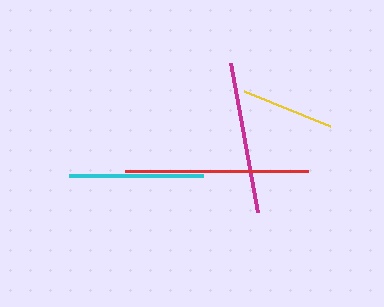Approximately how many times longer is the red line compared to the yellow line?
The red line is approximately 2.0 times the length of the yellow line.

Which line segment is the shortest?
The yellow line is the shortest at approximately 93 pixels.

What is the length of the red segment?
The red segment is approximately 182 pixels long.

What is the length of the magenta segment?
The magenta segment is approximately 151 pixels long.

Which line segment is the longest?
The red line is the longest at approximately 182 pixels.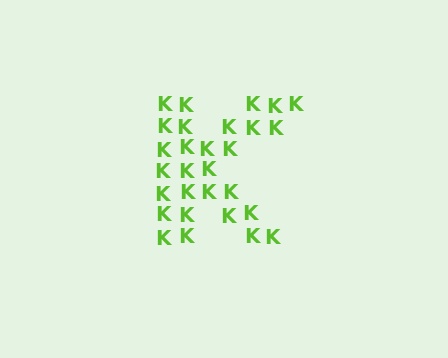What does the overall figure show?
The overall figure shows the letter K.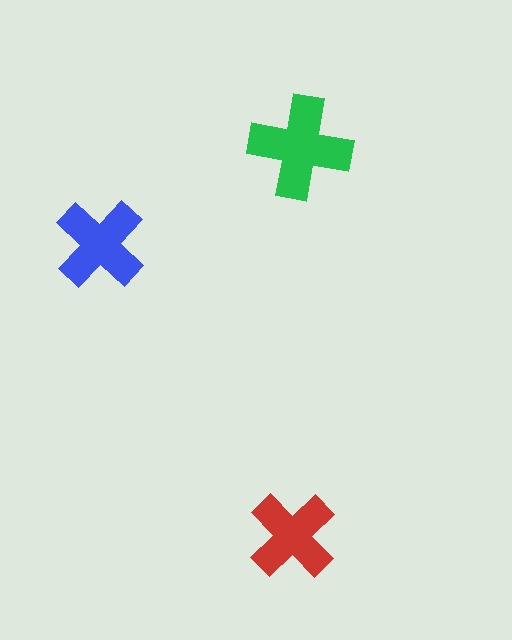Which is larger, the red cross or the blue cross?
The blue one.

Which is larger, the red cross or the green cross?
The green one.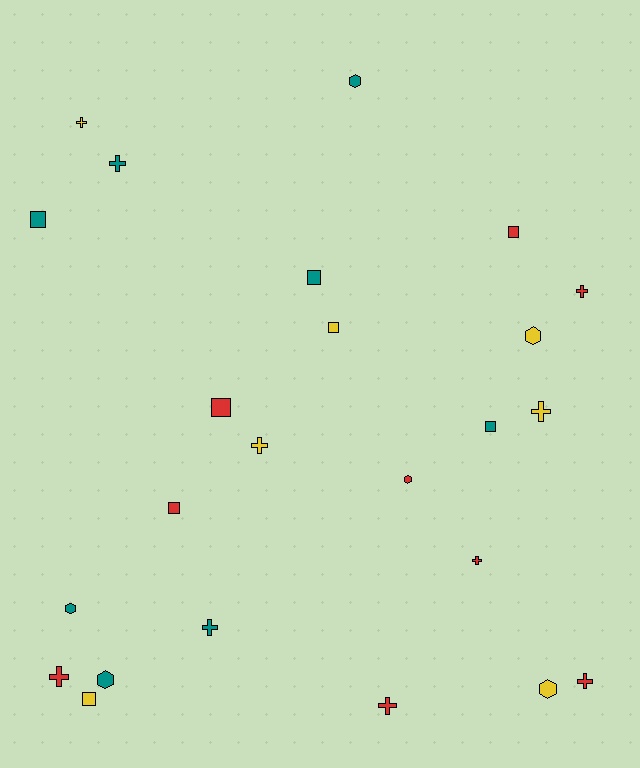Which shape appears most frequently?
Cross, with 10 objects.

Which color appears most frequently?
Red, with 9 objects.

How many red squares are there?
There are 3 red squares.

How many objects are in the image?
There are 24 objects.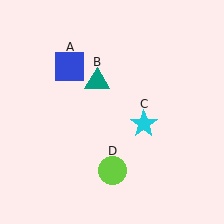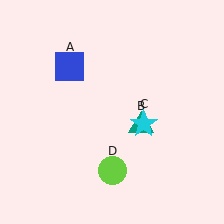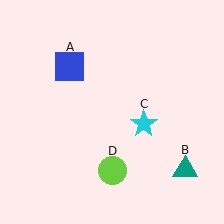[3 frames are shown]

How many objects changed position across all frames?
1 object changed position: teal triangle (object B).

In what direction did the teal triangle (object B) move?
The teal triangle (object B) moved down and to the right.